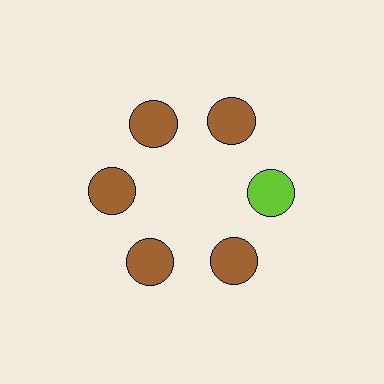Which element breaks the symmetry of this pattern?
The lime circle at roughly the 3 o'clock position breaks the symmetry. All other shapes are brown circles.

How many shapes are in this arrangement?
There are 6 shapes arranged in a ring pattern.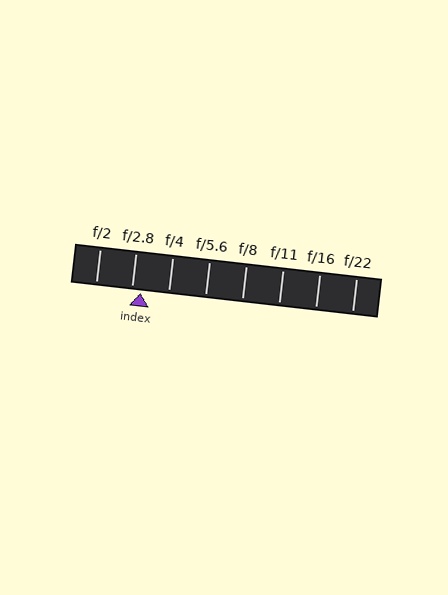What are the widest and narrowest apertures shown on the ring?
The widest aperture shown is f/2 and the narrowest is f/22.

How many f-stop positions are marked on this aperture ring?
There are 8 f-stop positions marked.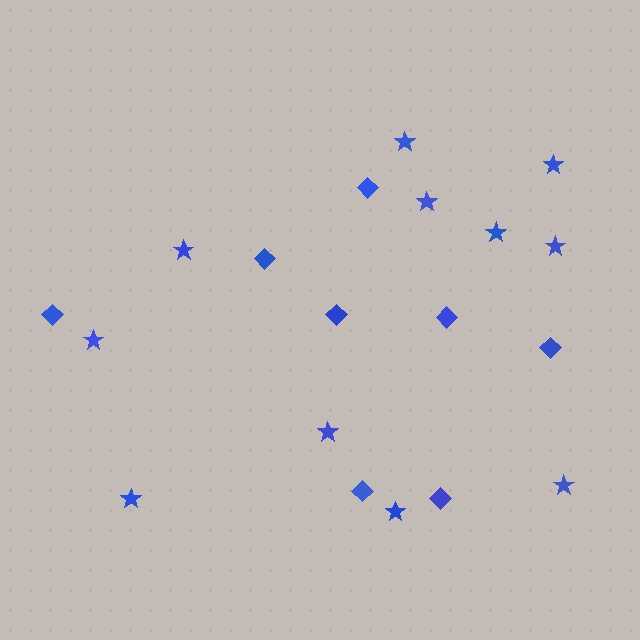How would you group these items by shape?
There are 2 groups: one group of diamonds (8) and one group of stars (11).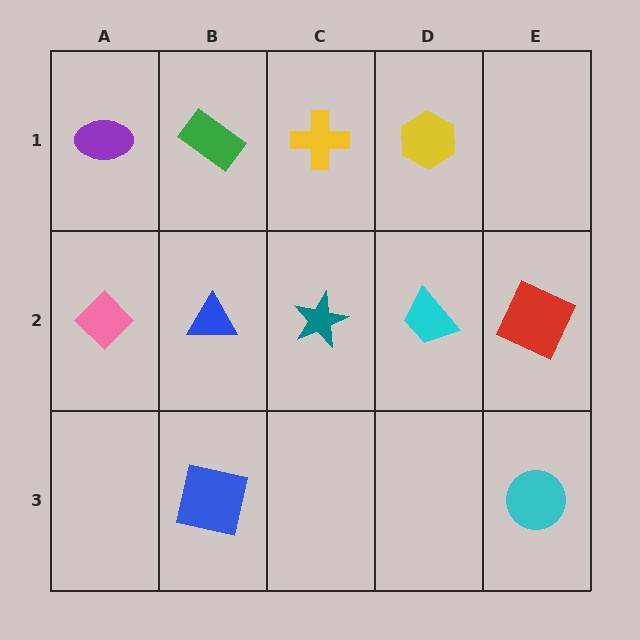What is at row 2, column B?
A blue triangle.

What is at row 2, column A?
A pink diamond.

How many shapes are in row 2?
5 shapes.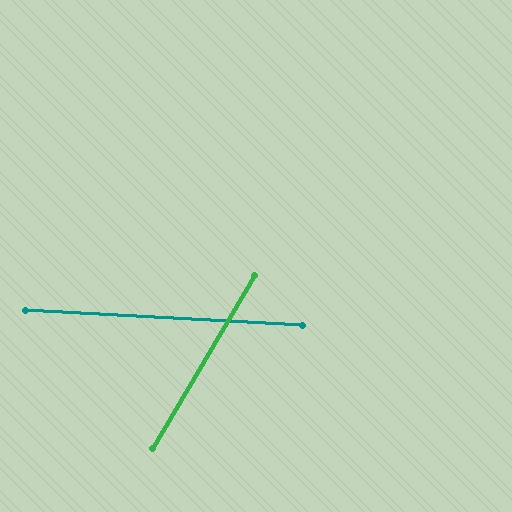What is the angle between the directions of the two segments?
Approximately 62 degrees.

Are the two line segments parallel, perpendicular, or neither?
Neither parallel nor perpendicular — they differ by about 62°.